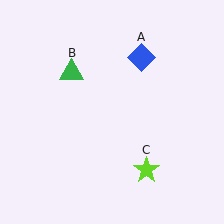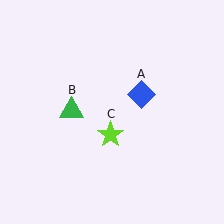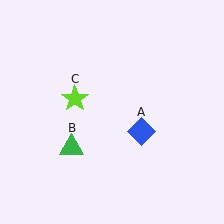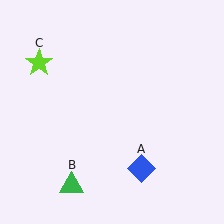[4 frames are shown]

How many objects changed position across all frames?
3 objects changed position: blue diamond (object A), green triangle (object B), lime star (object C).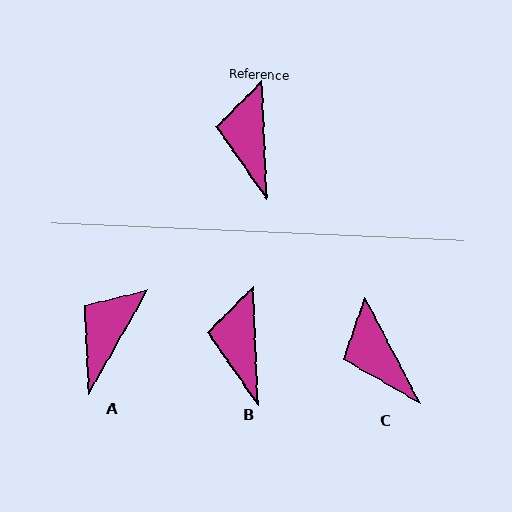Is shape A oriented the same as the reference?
No, it is off by about 32 degrees.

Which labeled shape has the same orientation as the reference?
B.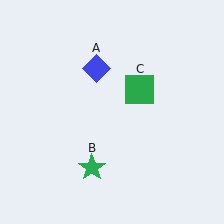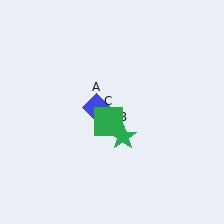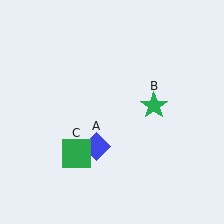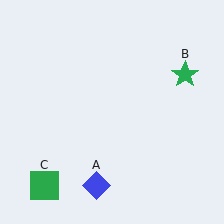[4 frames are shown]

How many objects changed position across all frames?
3 objects changed position: blue diamond (object A), green star (object B), green square (object C).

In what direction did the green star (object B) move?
The green star (object B) moved up and to the right.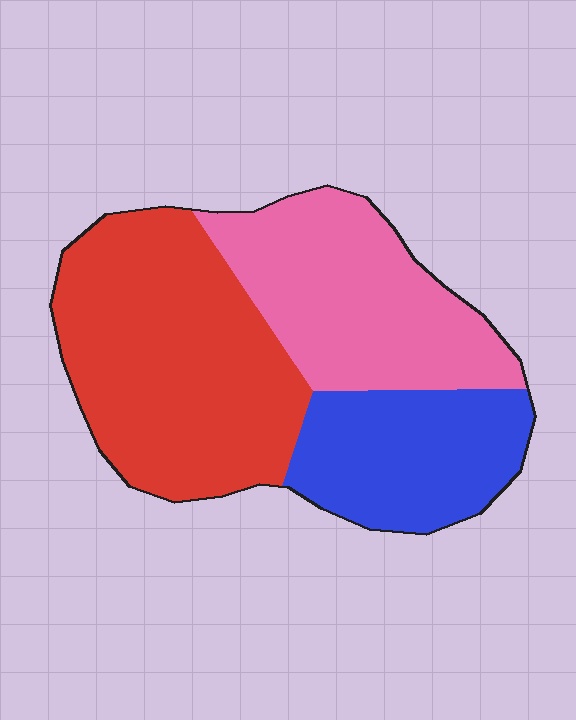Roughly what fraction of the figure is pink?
Pink takes up about one third (1/3) of the figure.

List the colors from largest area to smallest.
From largest to smallest: red, pink, blue.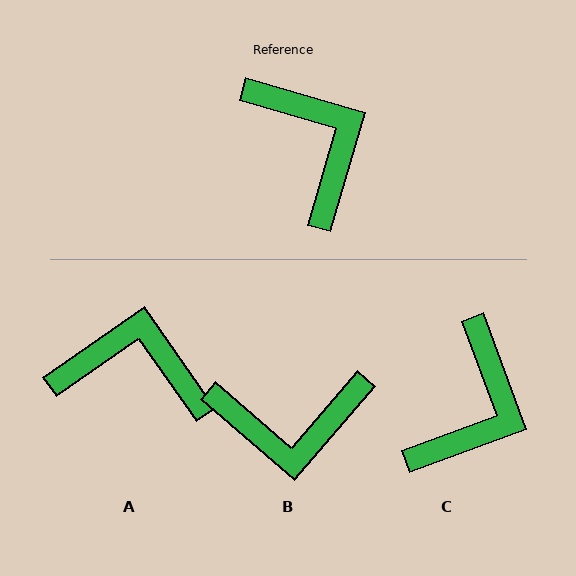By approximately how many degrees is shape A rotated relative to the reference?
Approximately 51 degrees counter-clockwise.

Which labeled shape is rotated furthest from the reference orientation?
B, about 114 degrees away.